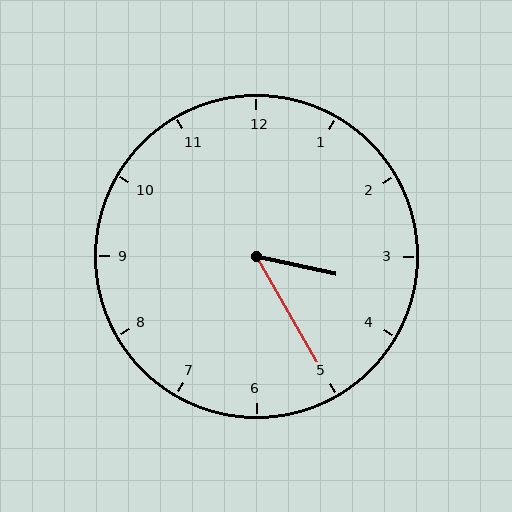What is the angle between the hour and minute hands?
Approximately 48 degrees.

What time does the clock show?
3:25.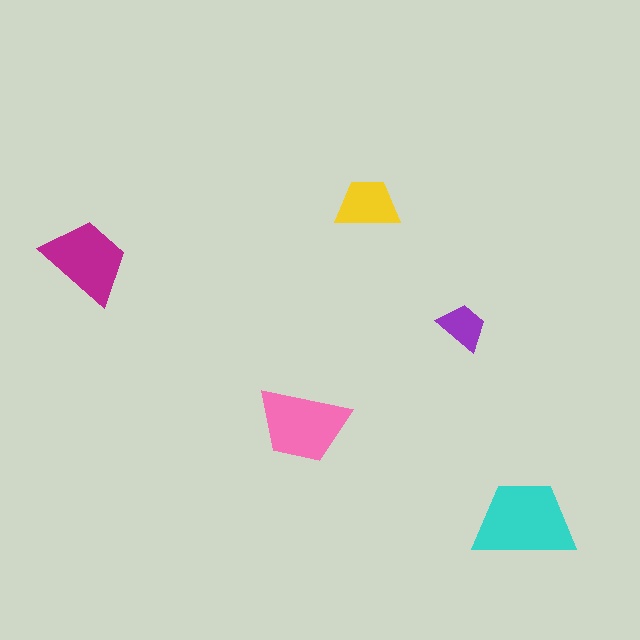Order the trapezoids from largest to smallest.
the cyan one, the pink one, the magenta one, the yellow one, the purple one.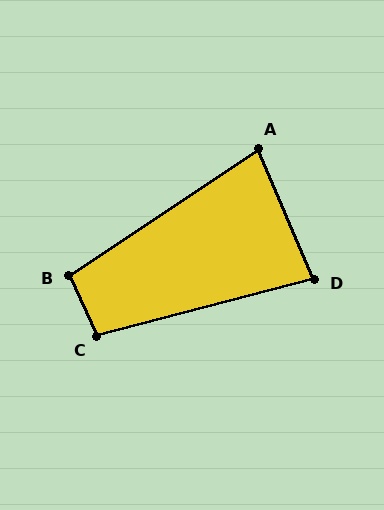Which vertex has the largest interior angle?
C, at approximately 100 degrees.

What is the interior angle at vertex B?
Approximately 99 degrees (obtuse).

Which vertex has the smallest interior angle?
A, at approximately 80 degrees.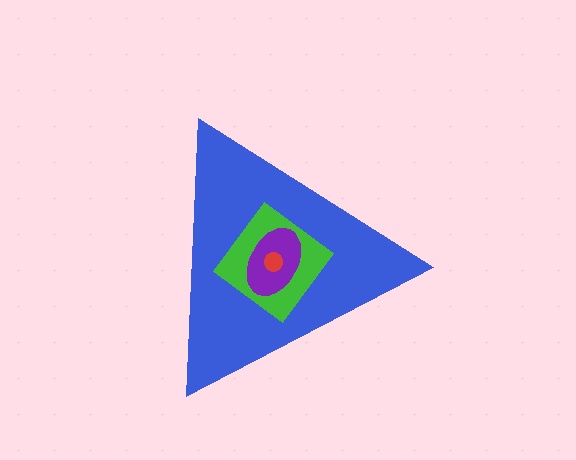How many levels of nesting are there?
4.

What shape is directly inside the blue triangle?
The green diamond.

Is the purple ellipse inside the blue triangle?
Yes.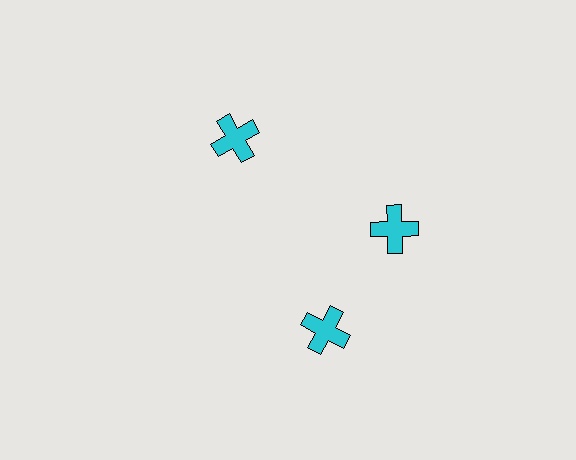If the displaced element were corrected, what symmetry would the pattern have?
It would have 3-fold rotational symmetry — the pattern would map onto itself every 120 degrees.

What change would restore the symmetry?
The symmetry would be restored by rotating it back into even spacing with its neighbors so that all 3 crosses sit at equal angles and equal distance from the center.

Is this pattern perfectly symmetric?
No. The 3 cyan crosses are arranged in a ring, but one element near the 7 o'clock position is rotated out of alignment along the ring, breaking the 3-fold rotational symmetry.